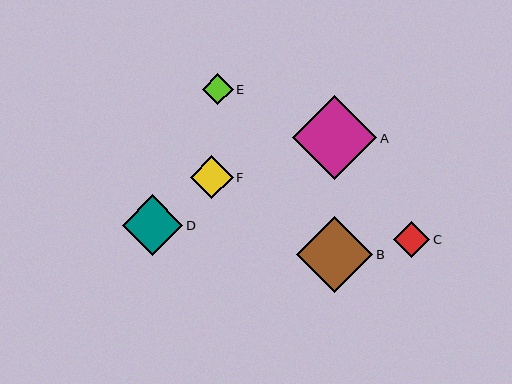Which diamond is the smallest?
Diamond E is the smallest with a size of approximately 31 pixels.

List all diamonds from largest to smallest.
From largest to smallest: A, B, D, F, C, E.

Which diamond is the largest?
Diamond A is the largest with a size of approximately 84 pixels.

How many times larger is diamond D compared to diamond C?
Diamond D is approximately 1.7 times the size of diamond C.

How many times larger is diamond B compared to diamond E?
Diamond B is approximately 2.5 times the size of diamond E.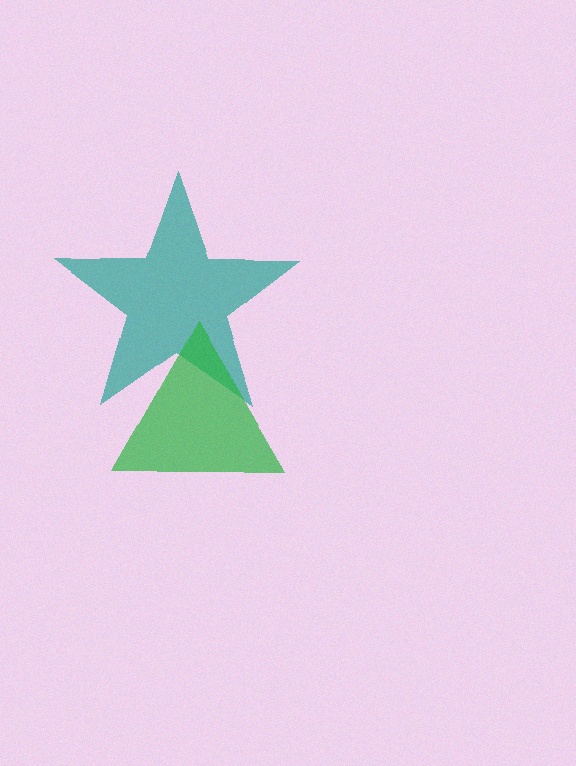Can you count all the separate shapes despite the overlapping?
Yes, there are 2 separate shapes.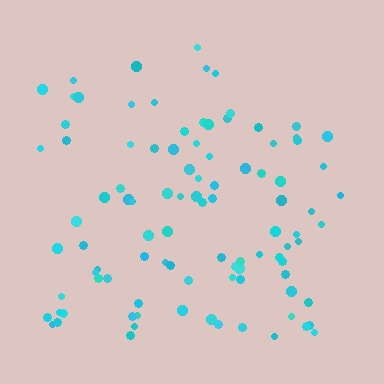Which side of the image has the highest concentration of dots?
The bottom.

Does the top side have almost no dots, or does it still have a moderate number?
Still a moderate number, just noticeably fewer than the bottom.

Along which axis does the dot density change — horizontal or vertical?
Vertical.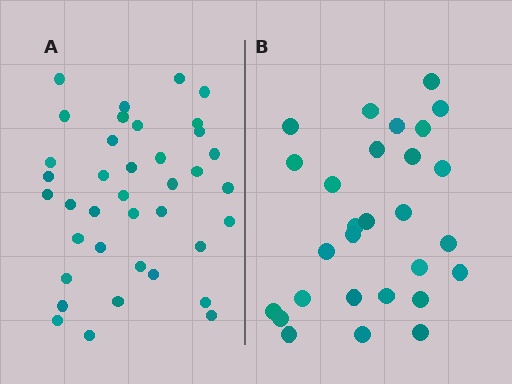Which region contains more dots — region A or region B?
Region A (the left region) has more dots.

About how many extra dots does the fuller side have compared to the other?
Region A has roughly 10 or so more dots than region B.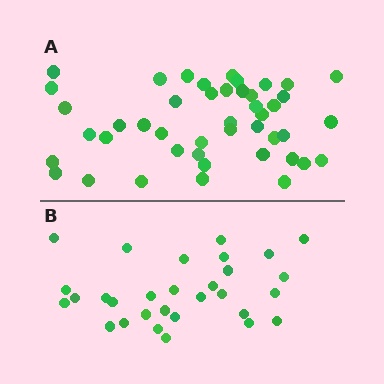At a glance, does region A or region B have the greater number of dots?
Region A (the top region) has more dots.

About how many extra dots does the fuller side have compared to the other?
Region A has approximately 15 more dots than region B.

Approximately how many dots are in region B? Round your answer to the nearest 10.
About 30 dots.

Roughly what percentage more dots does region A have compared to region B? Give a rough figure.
About 50% more.